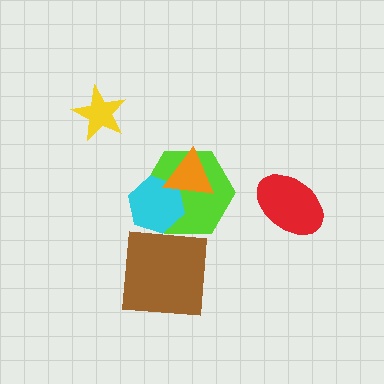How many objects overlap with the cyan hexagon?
2 objects overlap with the cyan hexagon.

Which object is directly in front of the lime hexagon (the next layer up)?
The cyan hexagon is directly in front of the lime hexagon.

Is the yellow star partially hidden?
No, no other shape covers it.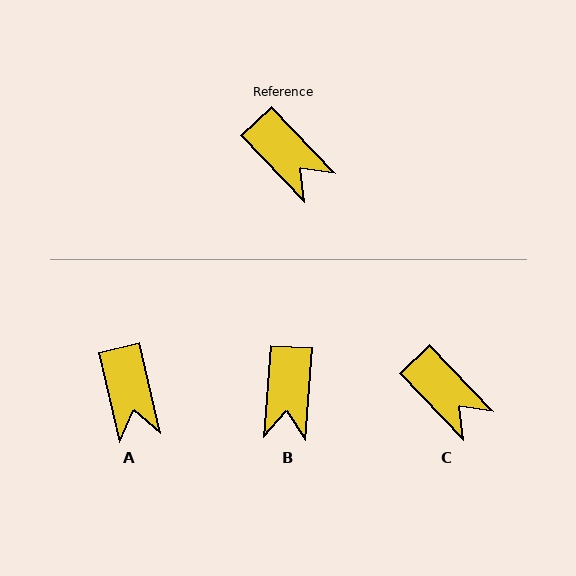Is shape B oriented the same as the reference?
No, it is off by about 48 degrees.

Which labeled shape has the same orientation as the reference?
C.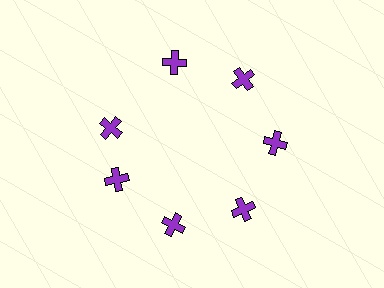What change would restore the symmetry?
The symmetry would be restored by rotating it back into even spacing with its neighbors so that all 7 crosses sit at equal angles and equal distance from the center.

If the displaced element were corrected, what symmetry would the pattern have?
It would have 7-fold rotational symmetry — the pattern would map onto itself every 51 degrees.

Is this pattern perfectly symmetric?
No. The 7 purple crosses are arranged in a ring, but one element near the 10 o'clock position is rotated out of alignment along the ring, breaking the 7-fold rotational symmetry.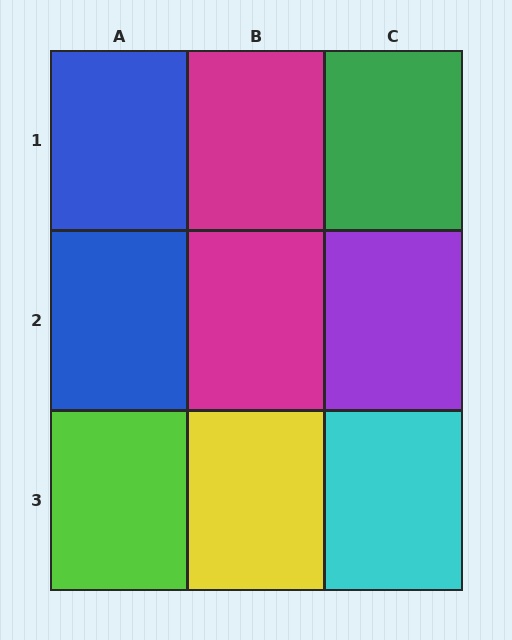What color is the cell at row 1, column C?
Green.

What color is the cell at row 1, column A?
Blue.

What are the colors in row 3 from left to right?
Lime, yellow, cyan.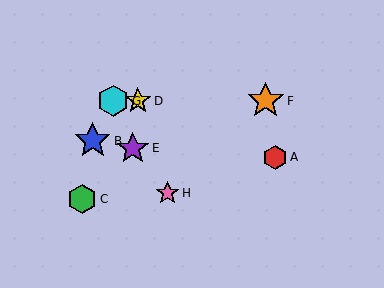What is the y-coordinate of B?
Object B is at y≈141.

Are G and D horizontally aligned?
Yes, both are at y≈101.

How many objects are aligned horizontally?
3 objects (D, F, G) are aligned horizontally.